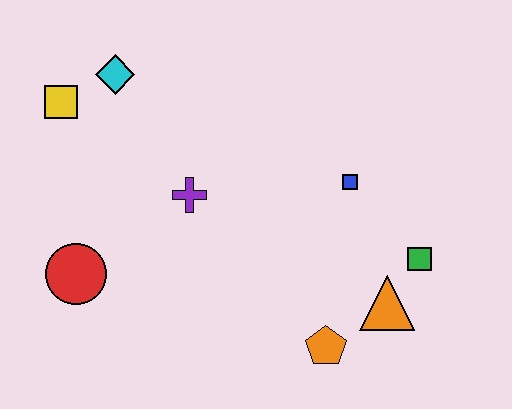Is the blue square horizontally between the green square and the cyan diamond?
Yes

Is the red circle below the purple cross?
Yes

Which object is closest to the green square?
The orange triangle is closest to the green square.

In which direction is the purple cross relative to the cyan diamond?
The purple cross is below the cyan diamond.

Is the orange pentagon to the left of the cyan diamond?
No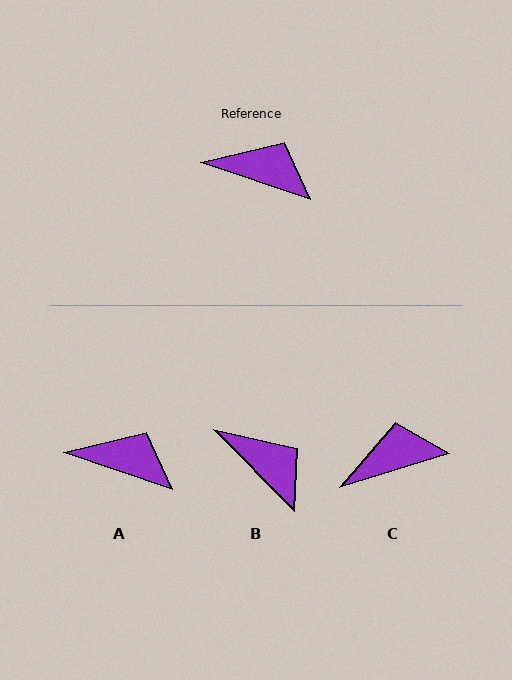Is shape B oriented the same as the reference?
No, it is off by about 27 degrees.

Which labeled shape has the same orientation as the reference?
A.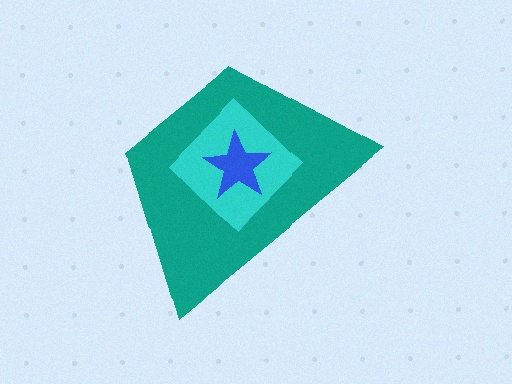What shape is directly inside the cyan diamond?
The blue star.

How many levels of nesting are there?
3.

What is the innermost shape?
The blue star.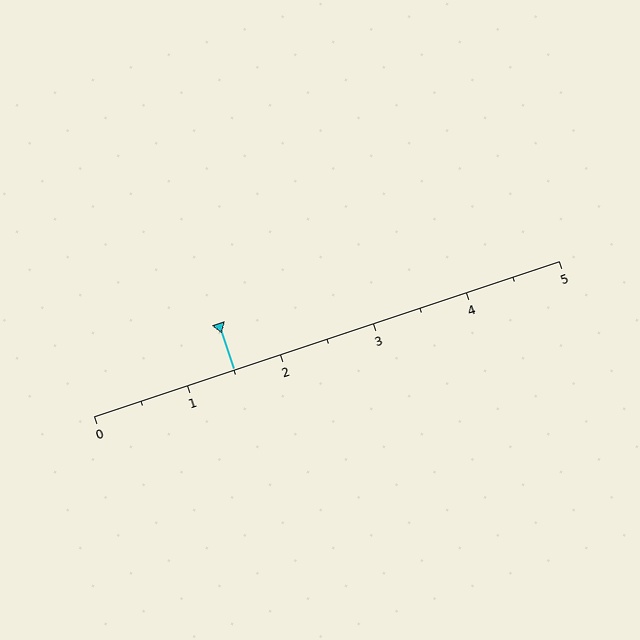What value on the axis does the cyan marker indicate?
The marker indicates approximately 1.5.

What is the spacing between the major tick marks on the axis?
The major ticks are spaced 1 apart.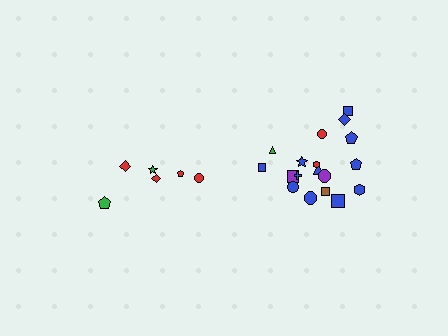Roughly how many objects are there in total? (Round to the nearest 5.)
Roughly 25 objects in total.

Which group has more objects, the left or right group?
The right group.